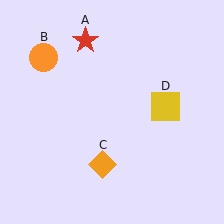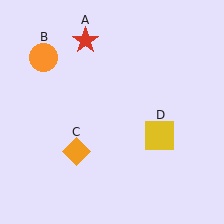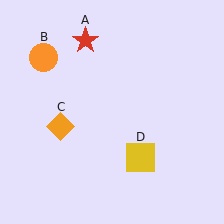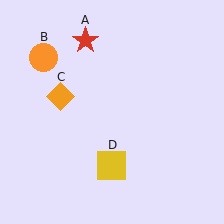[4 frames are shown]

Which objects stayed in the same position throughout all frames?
Red star (object A) and orange circle (object B) remained stationary.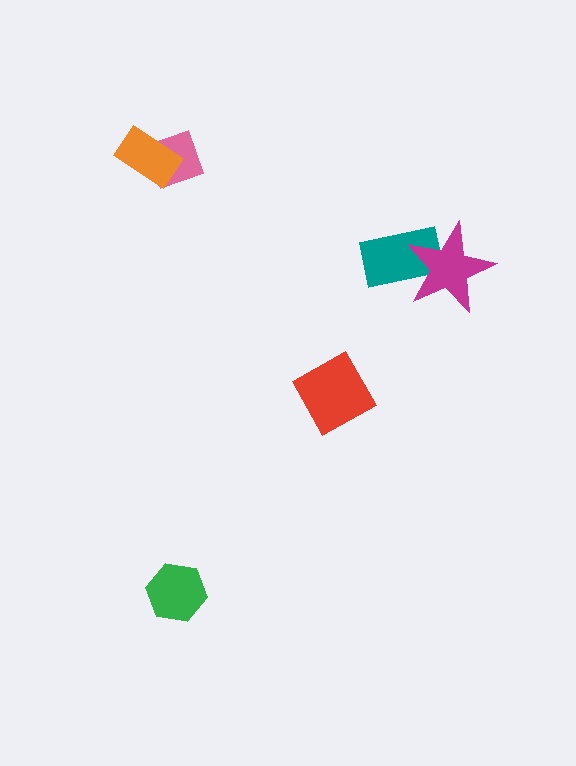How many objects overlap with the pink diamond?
1 object overlaps with the pink diamond.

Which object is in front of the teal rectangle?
The magenta star is in front of the teal rectangle.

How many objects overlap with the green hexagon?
0 objects overlap with the green hexagon.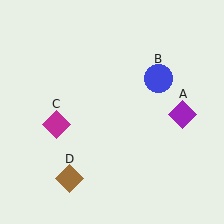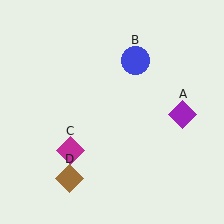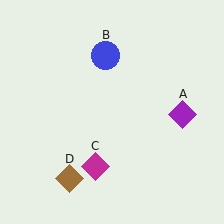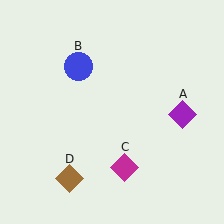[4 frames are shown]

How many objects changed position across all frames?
2 objects changed position: blue circle (object B), magenta diamond (object C).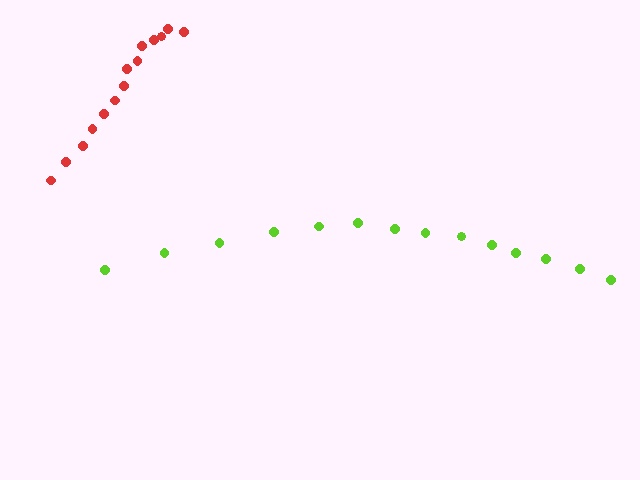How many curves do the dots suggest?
There are 2 distinct paths.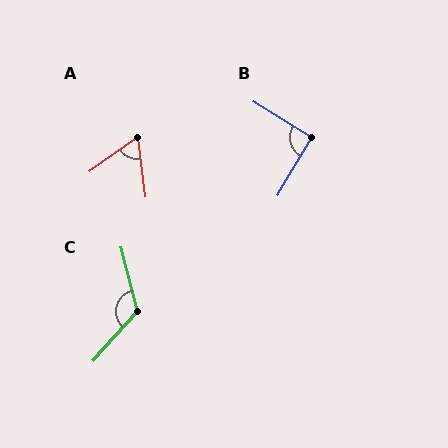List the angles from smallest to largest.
A (62°), B (92°), C (124°).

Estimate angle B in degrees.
Approximately 92 degrees.